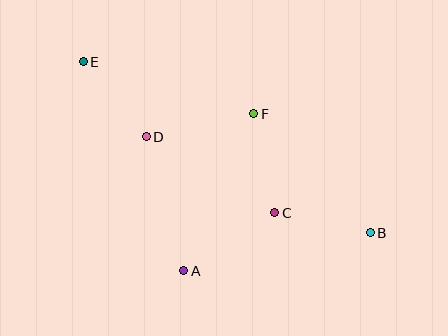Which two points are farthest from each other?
Points B and E are farthest from each other.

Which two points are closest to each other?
Points B and C are closest to each other.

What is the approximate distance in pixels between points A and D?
The distance between A and D is approximately 139 pixels.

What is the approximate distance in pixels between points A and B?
The distance between A and B is approximately 190 pixels.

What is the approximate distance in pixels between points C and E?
The distance between C and E is approximately 244 pixels.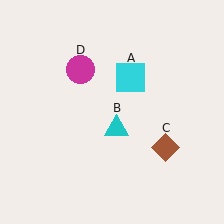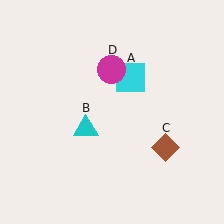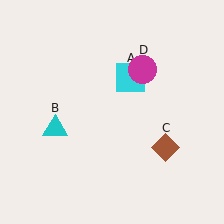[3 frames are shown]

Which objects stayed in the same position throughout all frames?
Cyan square (object A) and brown diamond (object C) remained stationary.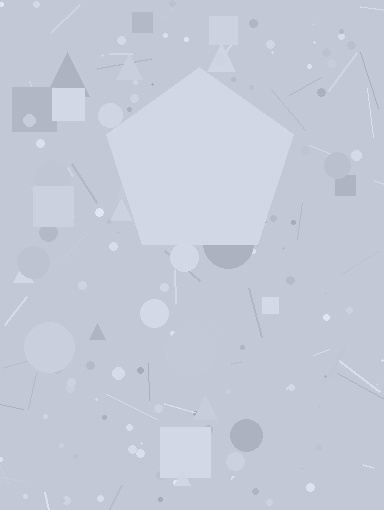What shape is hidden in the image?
A pentagon is hidden in the image.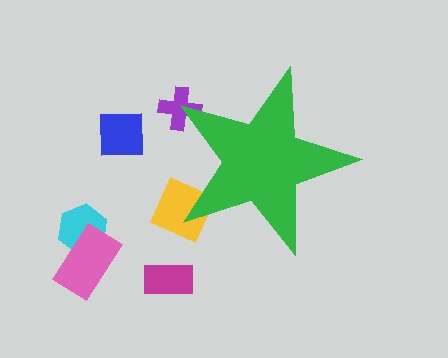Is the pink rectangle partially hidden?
No, the pink rectangle is fully visible.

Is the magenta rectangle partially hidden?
No, the magenta rectangle is fully visible.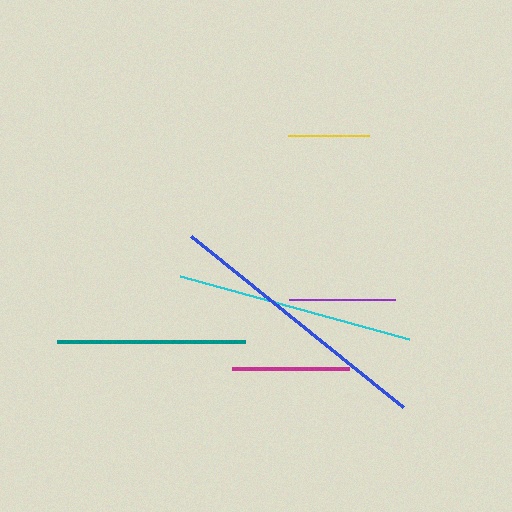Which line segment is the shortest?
The yellow line is the shortest at approximately 81 pixels.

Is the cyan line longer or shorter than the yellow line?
The cyan line is longer than the yellow line.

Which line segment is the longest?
The blue line is the longest at approximately 273 pixels.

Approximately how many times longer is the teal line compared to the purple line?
The teal line is approximately 1.8 times the length of the purple line.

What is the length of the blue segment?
The blue segment is approximately 273 pixels long.